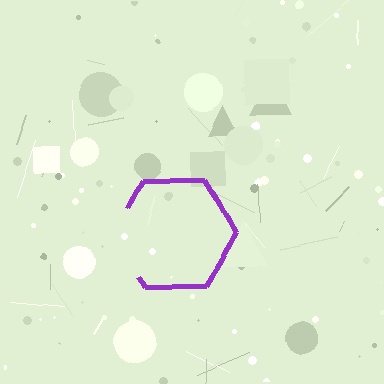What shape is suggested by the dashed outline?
The dashed outline suggests a hexagon.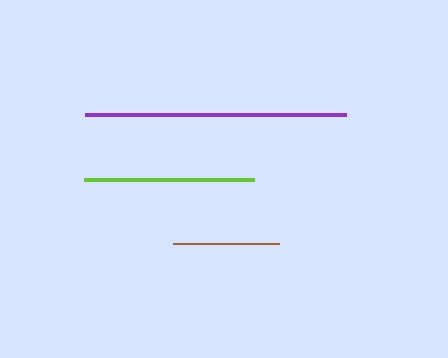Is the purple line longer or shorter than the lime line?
The purple line is longer than the lime line.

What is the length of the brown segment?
The brown segment is approximately 105 pixels long.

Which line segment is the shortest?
The brown line is the shortest at approximately 105 pixels.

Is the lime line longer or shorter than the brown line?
The lime line is longer than the brown line.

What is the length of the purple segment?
The purple segment is approximately 261 pixels long.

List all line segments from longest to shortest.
From longest to shortest: purple, lime, brown.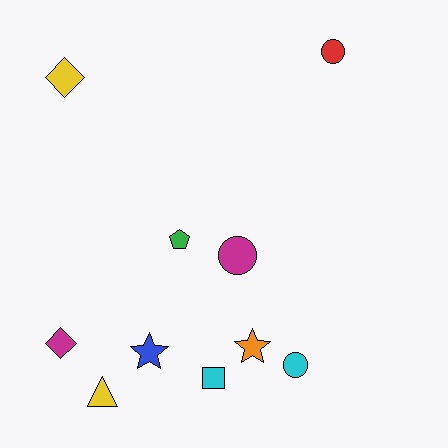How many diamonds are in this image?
There are 2 diamonds.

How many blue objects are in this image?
There is 1 blue object.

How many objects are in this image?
There are 10 objects.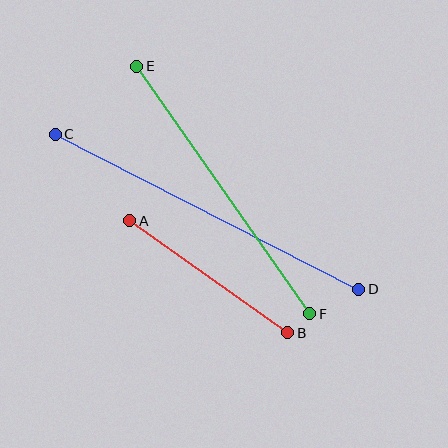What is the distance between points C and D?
The distance is approximately 341 pixels.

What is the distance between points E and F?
The distance is approximately 302 pixels.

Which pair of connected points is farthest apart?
Points C and D are farthest apart.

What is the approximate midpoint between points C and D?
The midpoint is at approximately (207, 212) pixels.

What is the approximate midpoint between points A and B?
The midpoint is at approximately (209, 277) pixels.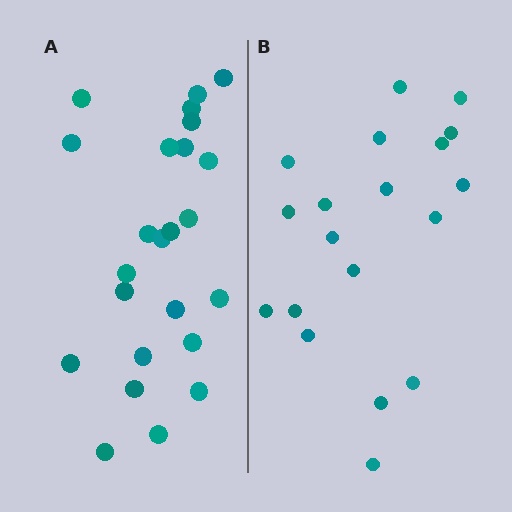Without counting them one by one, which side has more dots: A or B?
Region A (the left region) has more dots.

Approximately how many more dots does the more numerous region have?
Region A has about 5 more dots than region B.